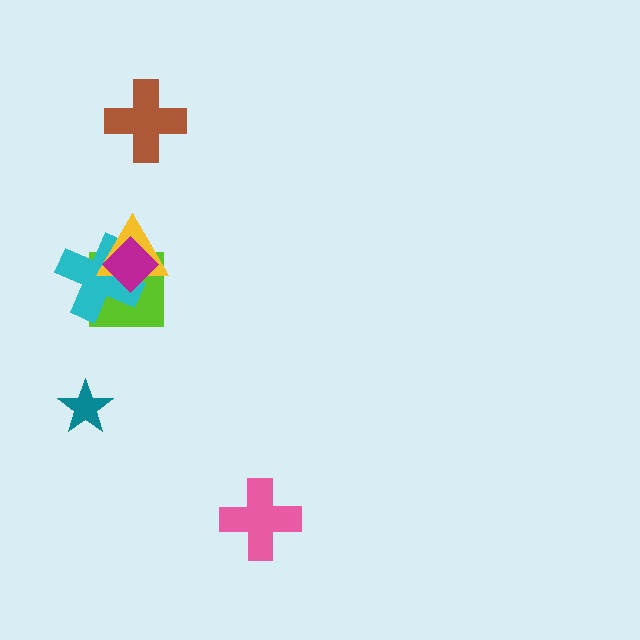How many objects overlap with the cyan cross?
3 objects overlap with the cyan cross.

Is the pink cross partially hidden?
No, no other shape covers it.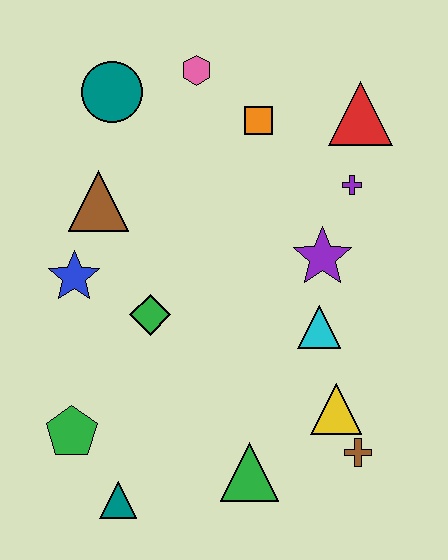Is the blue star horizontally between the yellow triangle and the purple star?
No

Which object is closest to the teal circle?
The pink hexagon is closest to the teal circle.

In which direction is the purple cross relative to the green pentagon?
The purple cross is to the right of the green pentagon.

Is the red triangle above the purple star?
Yes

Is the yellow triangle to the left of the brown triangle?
No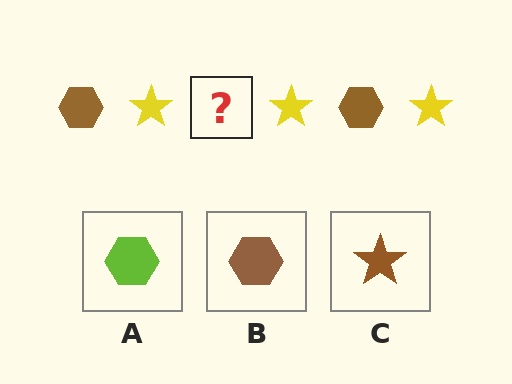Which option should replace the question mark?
Option B.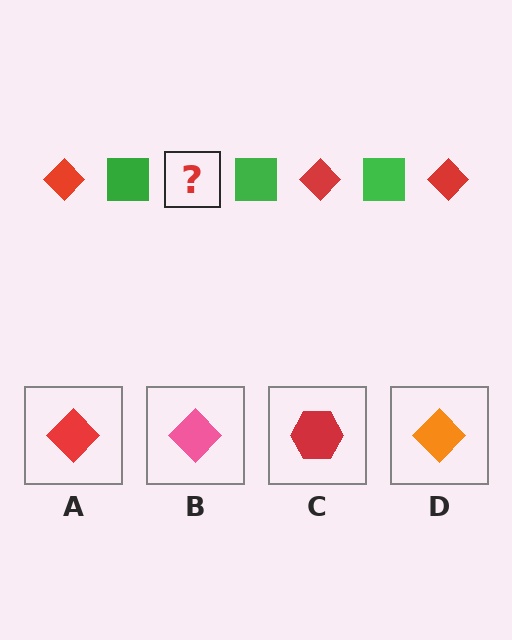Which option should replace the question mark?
Option A.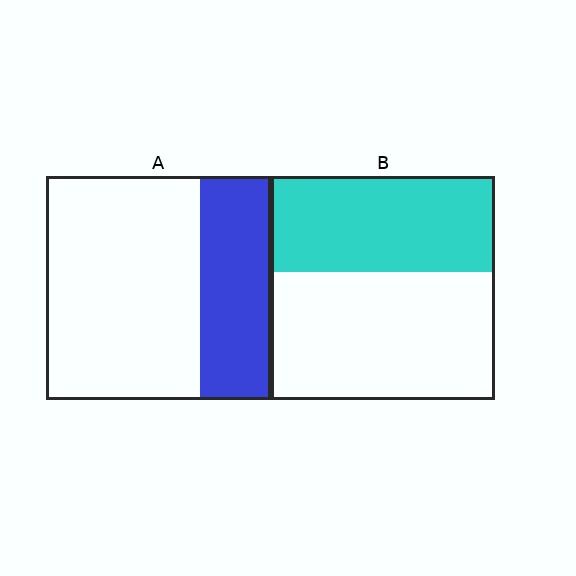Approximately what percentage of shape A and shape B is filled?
A is approximately 30% and B is approximately 45%.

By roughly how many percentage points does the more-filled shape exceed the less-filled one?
By roughly 10 percentage points (B over A).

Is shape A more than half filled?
No.